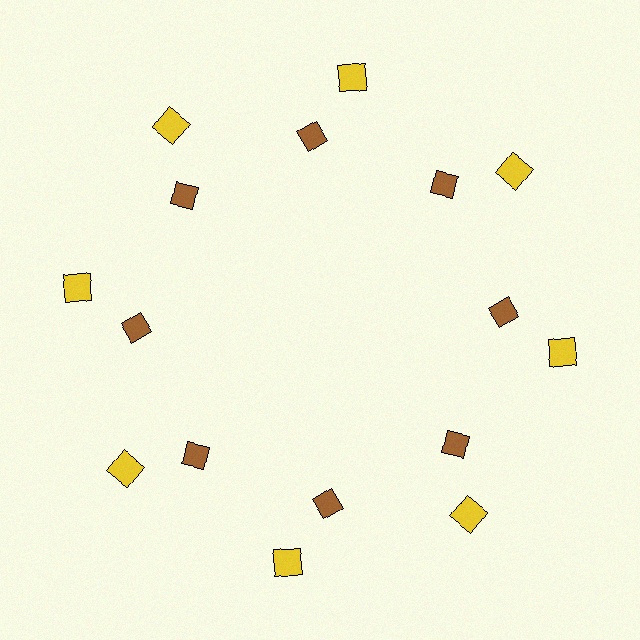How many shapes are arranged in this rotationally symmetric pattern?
There are 16 shapes, arranged in 8 groups of 2.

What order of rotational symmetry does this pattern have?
This pattern has 8-fold rotational symmetry.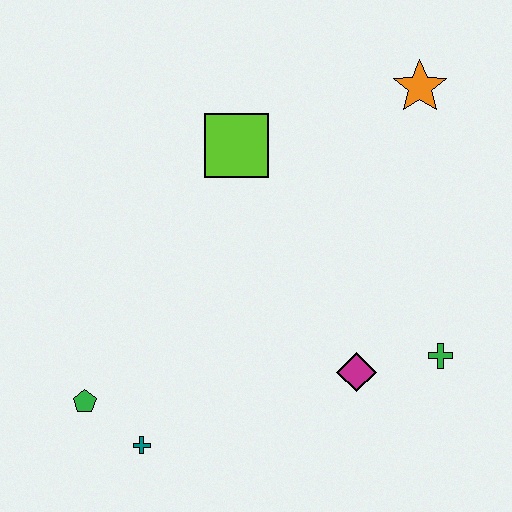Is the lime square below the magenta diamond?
No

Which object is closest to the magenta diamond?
The green cross is closest to the magenta diamond.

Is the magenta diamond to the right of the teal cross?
Yes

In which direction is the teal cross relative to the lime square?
The teal cross is below the lime square.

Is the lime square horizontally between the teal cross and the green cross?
Yes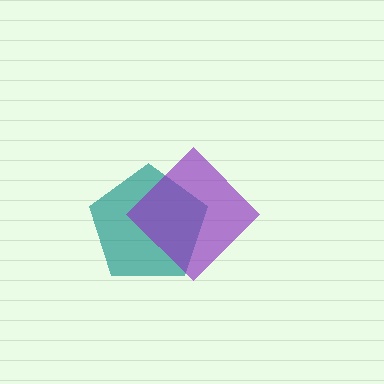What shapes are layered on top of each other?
The layered shapes are: a teal pentagon, a purple diamond.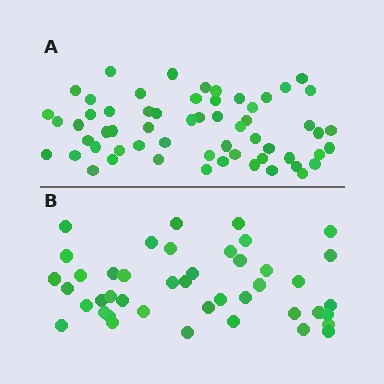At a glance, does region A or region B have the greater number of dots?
Region A (the top region) has more dots.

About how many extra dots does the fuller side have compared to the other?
Region A has approximately 15 more dots than region B.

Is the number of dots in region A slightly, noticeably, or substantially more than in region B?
Region A has noticeably more, but not dramatically so. The ratio is roughly 1.4 to 1.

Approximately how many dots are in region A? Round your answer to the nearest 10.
About 60 dots. (The exact count is 59, which rounds to 60.)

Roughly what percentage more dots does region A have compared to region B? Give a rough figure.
About 35% more.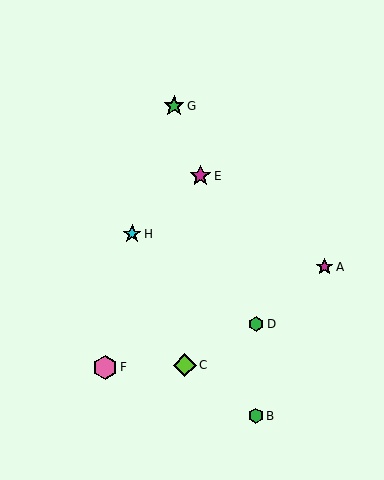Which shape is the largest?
The pink hexagon (labeled F) is the largest.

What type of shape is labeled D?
Shape D is a green hexagon.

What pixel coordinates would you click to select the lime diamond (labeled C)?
Click at (185, 365) to select the lime diamond C.